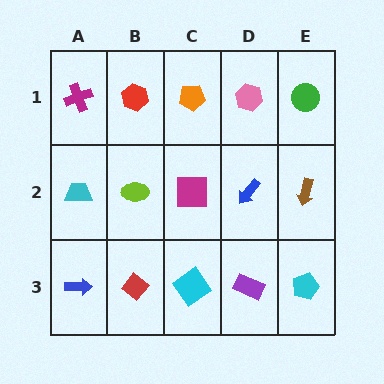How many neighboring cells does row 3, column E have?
2.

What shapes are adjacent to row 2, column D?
A pink hexagon (row 1, column D), a purple rectangle (row 3, column D), a magenta square (row 2, column C), a brown arrow (row 2, column E).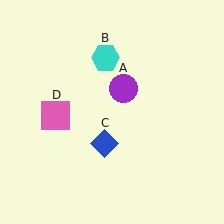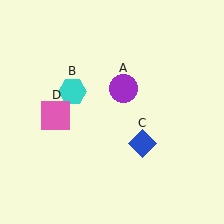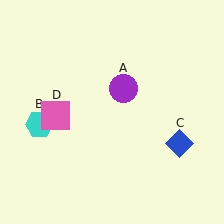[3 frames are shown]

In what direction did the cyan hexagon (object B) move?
The cyan hexagon (object B) moved down and to the left.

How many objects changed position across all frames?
2 objects changed position: cyan hexagon (object B), blue diamond (object C).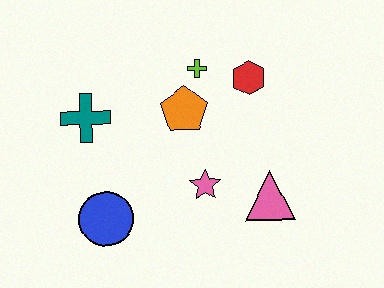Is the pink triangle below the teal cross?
Yes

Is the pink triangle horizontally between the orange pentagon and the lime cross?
No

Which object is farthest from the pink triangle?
The teal cross is farthest from the pink triangle.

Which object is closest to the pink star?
The pink triangle is closest to the pink star.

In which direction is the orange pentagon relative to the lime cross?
The orange pentagon is below the lime cross.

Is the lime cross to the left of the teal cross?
No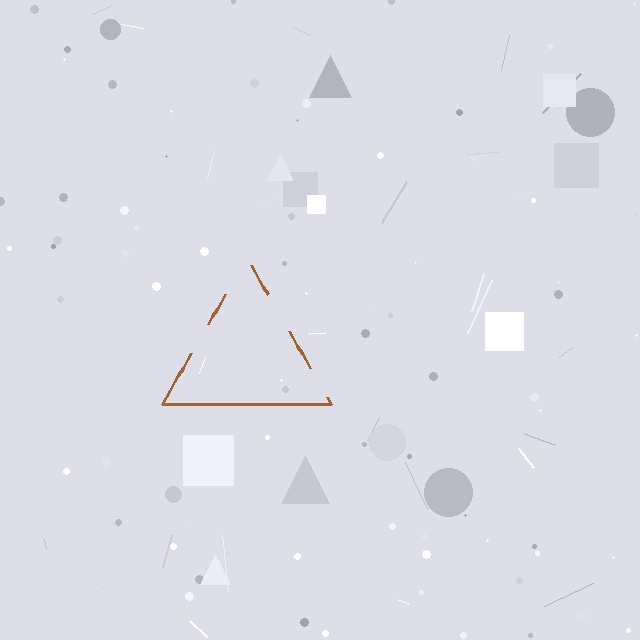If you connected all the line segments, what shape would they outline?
They would outline a triangle.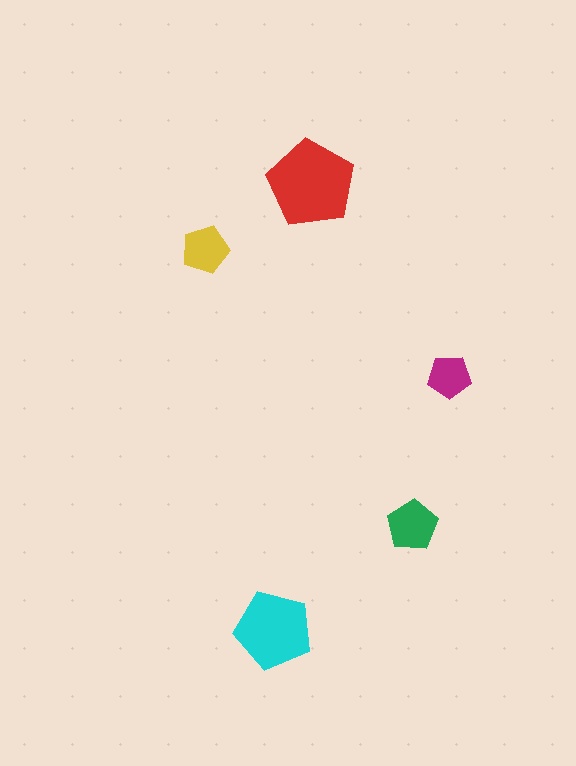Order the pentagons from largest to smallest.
the red one, the cyan one, the green one, the yellow one, the magenta one.